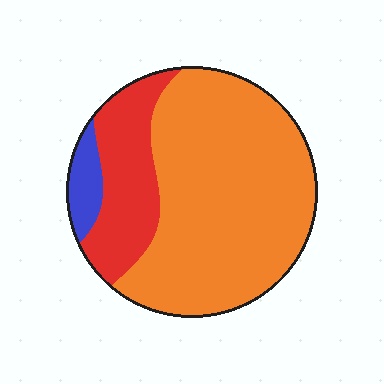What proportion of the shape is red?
Red covers about 25% of the shape.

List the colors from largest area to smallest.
From largest to smallest: orange, red, blue.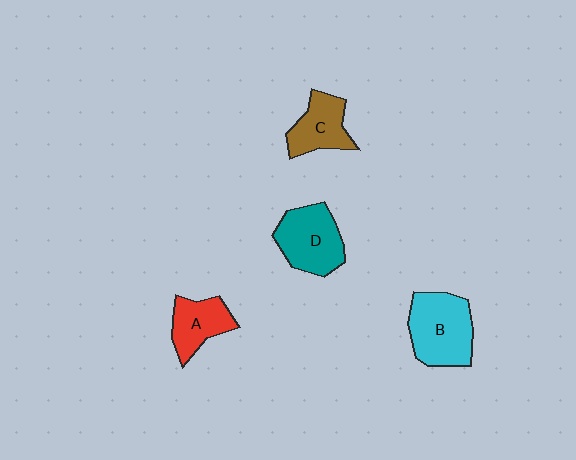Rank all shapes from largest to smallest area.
From largest to smallest: B (cyan), D (teal), C (brown), A (red).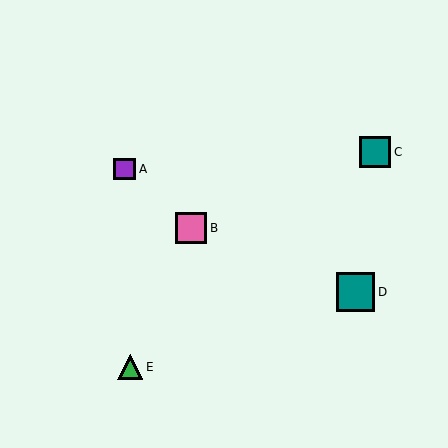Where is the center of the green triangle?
The center of the green triangle is at (130, 367).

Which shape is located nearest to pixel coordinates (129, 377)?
The green triangle (labeled E) at (130, 367) is nearest to that location.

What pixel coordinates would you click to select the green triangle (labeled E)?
Click at (130, 367) to select the green triangle E.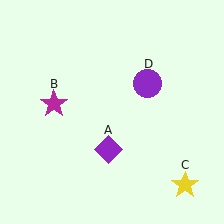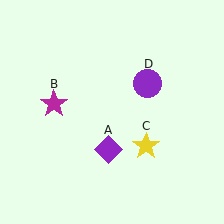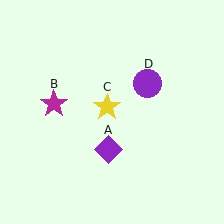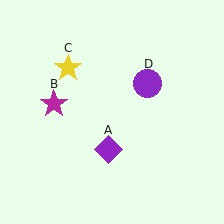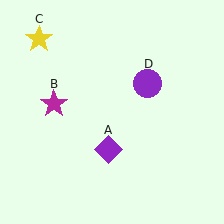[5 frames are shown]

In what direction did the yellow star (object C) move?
The yellow star (object C) moved up and to the left.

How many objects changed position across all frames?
1 object changed position: yellow star (object C).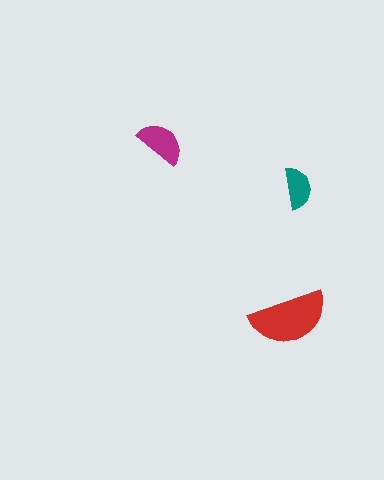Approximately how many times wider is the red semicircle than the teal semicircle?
About 2 times wider.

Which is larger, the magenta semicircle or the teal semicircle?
The magenta one.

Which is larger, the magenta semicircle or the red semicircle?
The red one.